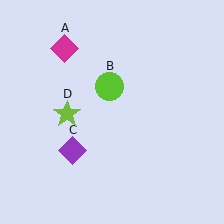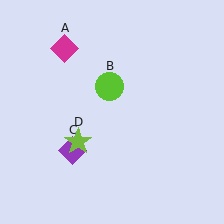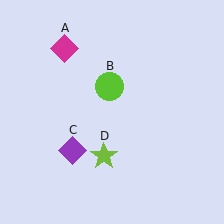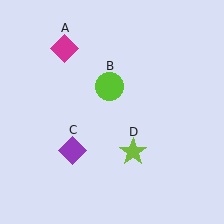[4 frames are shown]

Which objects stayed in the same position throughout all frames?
Magenta diamond (object A) and lime circle (object B) and purple diamond (object C) remained stationary.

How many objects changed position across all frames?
1 object changed position: lime star (object D).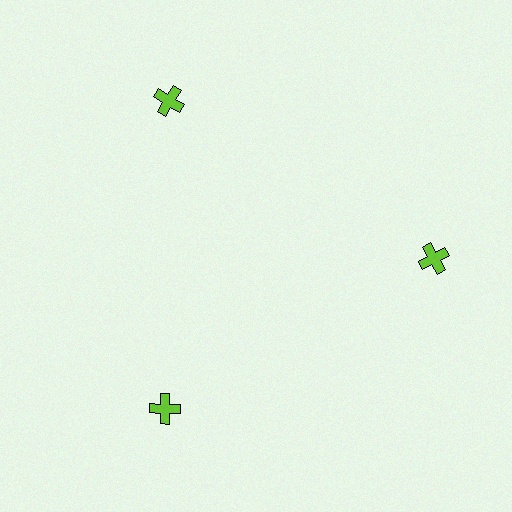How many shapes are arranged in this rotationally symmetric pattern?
There are 3 shapes, arranged in 3 groups of 1.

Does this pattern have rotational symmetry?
Yes, this pattern has 3-fold rotational symmetry. It looks the same after rotating 120 degrees around the center.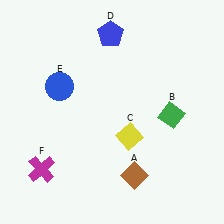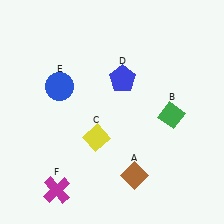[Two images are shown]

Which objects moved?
The objects that moved are: the yellow diamond (C), the blue pentagon (D), the magenta cross (F).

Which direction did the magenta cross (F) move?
The magenta cross (F) moved down.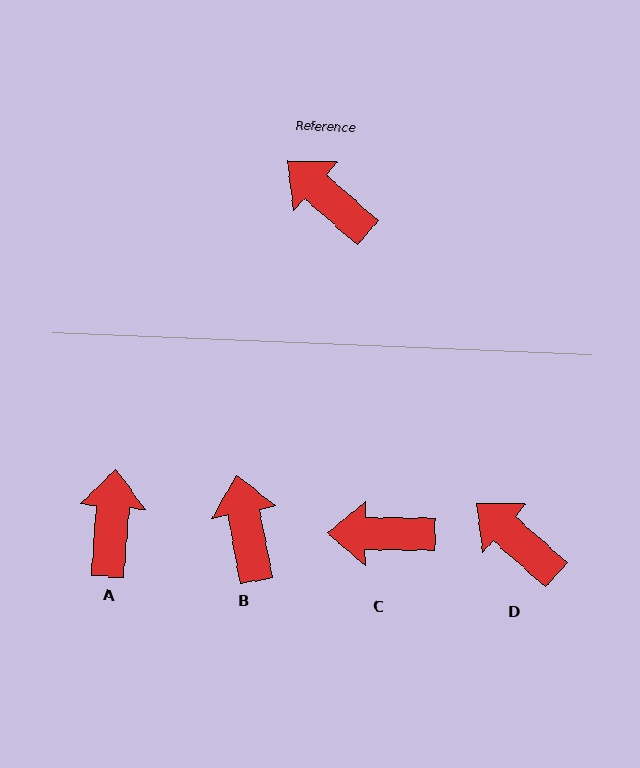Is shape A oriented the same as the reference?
No, it is off by about 53 degrees.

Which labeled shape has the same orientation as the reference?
D.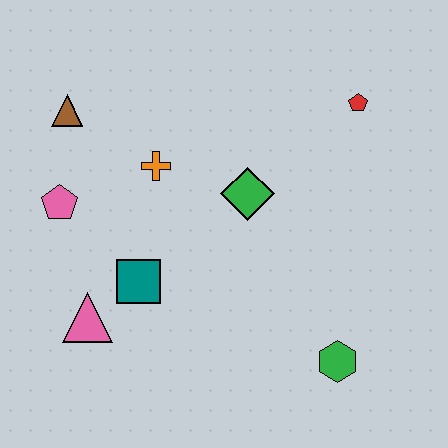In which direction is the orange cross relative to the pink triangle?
The orange cross is above the pink triangle.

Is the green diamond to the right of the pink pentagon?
Yes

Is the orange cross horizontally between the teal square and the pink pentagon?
No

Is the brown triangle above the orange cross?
Yes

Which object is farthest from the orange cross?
The green hexagon is farthest from the orange cross.